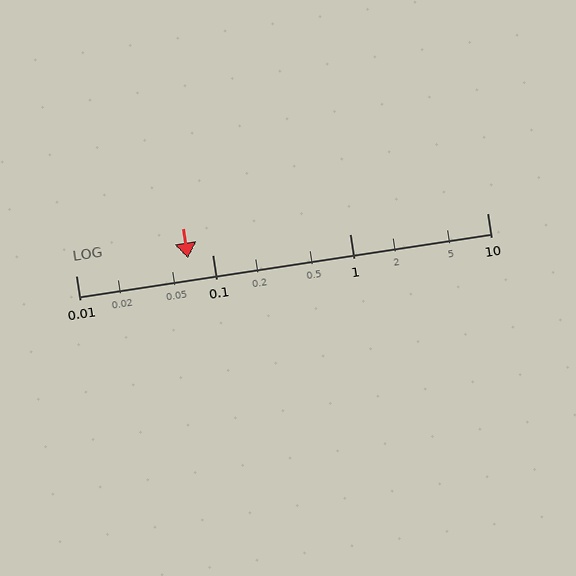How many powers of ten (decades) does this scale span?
The scale spans 3 decades, from 0.01 to 10.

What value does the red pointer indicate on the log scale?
The pointer indicates approximately 0.066.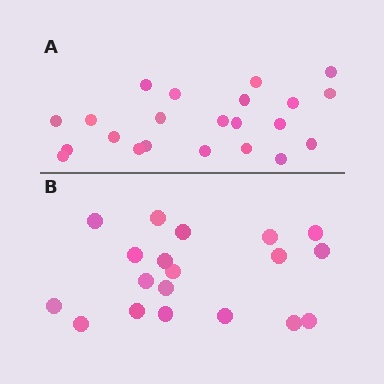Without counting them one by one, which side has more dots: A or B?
Region A (the top region) has more dots.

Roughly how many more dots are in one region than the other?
Region A has just a few more — roughly 2 or 3 more dots than region B.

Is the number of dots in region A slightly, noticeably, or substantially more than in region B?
Region A has only slightly more — the two regions are fairly close. The ratio is roughly 1.2 to 1.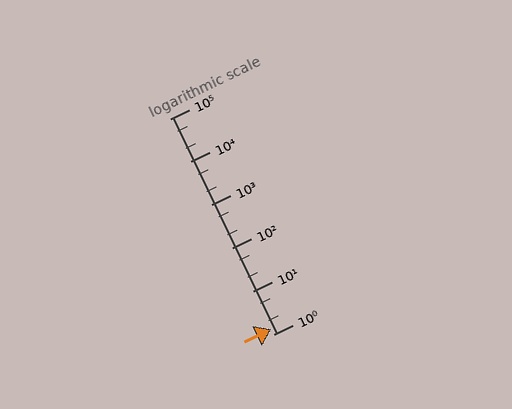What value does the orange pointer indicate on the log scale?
The pointer indicates approximately 1.3.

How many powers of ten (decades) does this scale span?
The scale spans 5 decades, from 1 to 100000.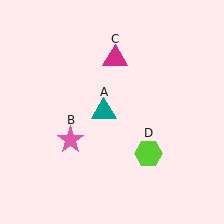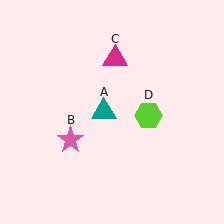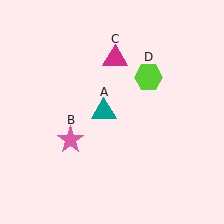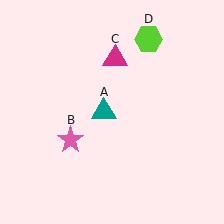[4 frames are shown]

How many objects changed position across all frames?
1 object changed position: lime hexagon (object D).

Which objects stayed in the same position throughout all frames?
Teal triangle (object A) and pink star (object B) and magenta triangle (object C) remained stationary.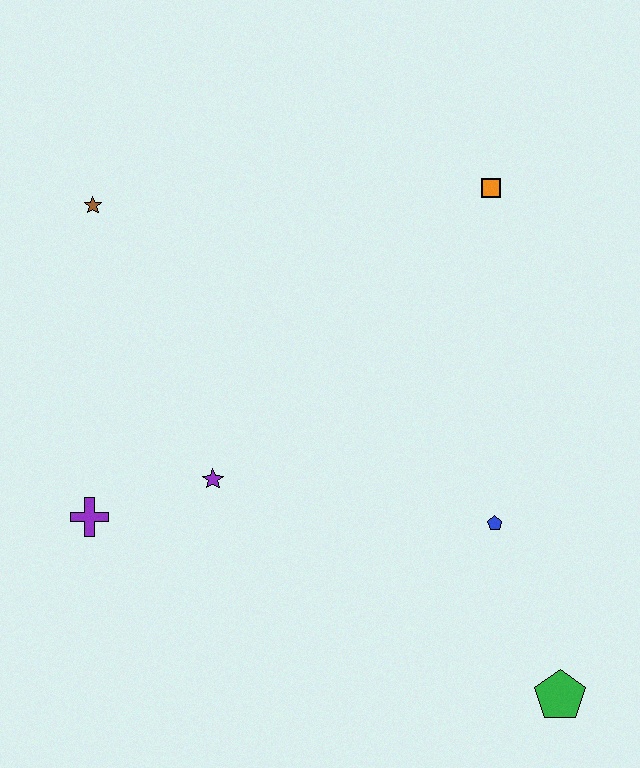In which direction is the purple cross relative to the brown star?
The purple cross is below the brown star.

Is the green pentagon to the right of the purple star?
Yes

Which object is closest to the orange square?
The blue pentagon is closest to the orange square.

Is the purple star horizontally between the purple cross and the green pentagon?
Yes